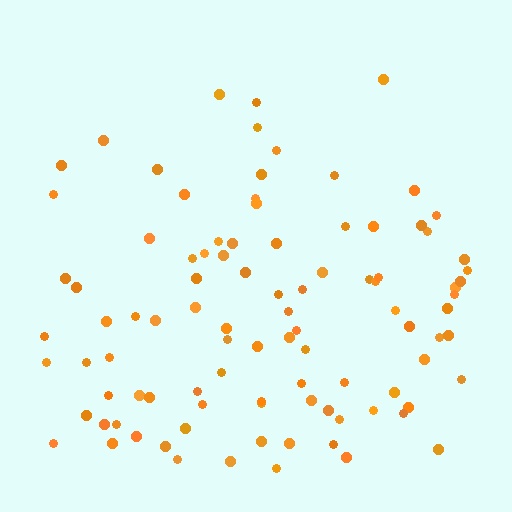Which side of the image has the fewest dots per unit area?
The top.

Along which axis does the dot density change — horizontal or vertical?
Vertical.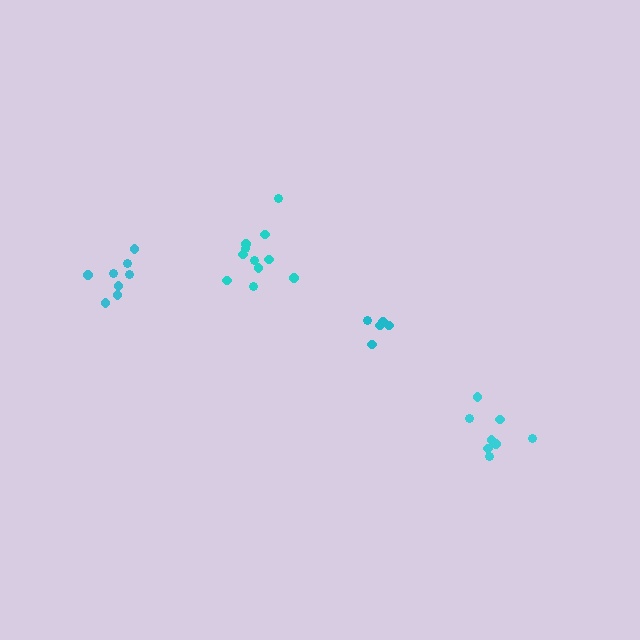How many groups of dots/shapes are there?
There are 4 groups.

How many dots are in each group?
Group 1: 8 dots, Group 2: 11 dots, Group 3: 5 dots, Group 4: 8 dots (32 total).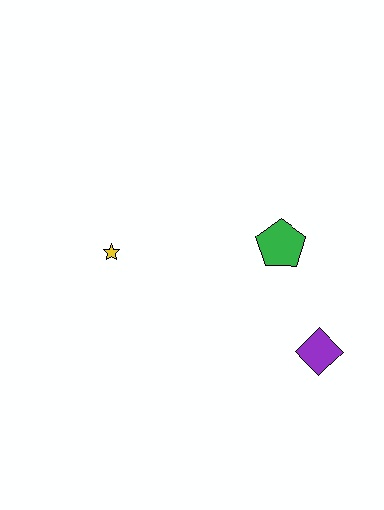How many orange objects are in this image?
There are no orange objects.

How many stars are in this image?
There is 1 star.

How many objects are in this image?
There are 3 objects.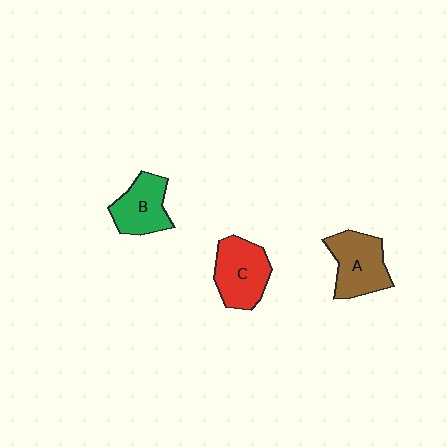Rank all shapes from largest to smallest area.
From largest to smallest: C (red), A (brown), B (green).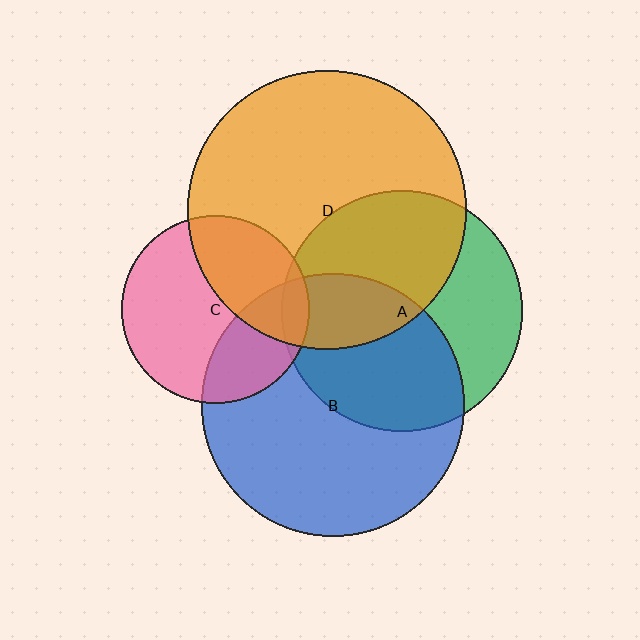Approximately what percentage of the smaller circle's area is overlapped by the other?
Approximately 35%.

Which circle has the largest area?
Circle D (orange).